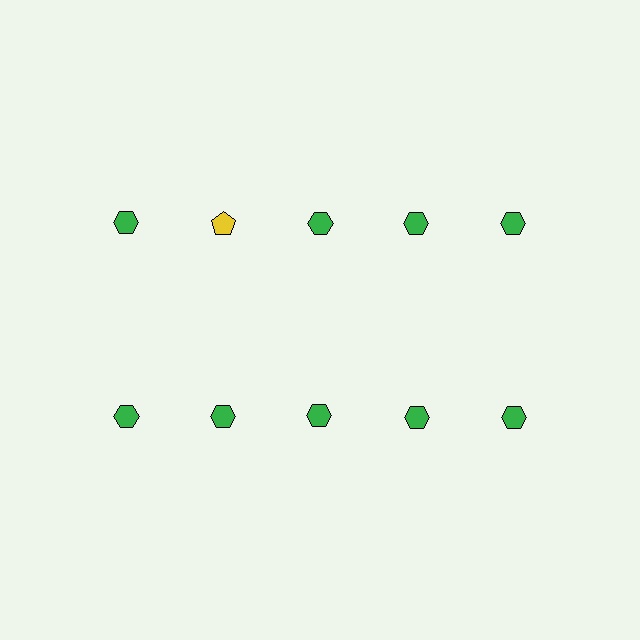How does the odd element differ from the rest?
It differs in both color (yellow instead of green) and shape (pentagon instead of hexagon).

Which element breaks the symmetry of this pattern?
The yellow pentagon in the top row, second from left column breaks the symmetry. All other shapes are green hexagons.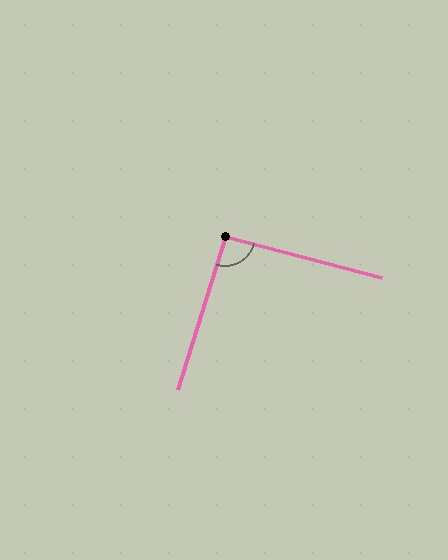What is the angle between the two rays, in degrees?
Approximately 92 degrees.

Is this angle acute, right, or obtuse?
It is approximately a right angle.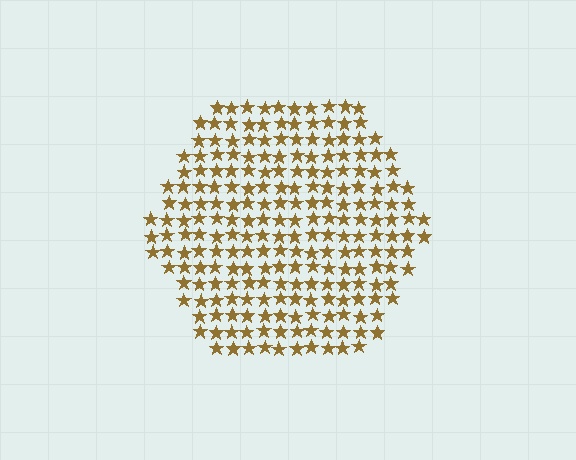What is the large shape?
The large shape is a hexagon.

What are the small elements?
The small elements are stars.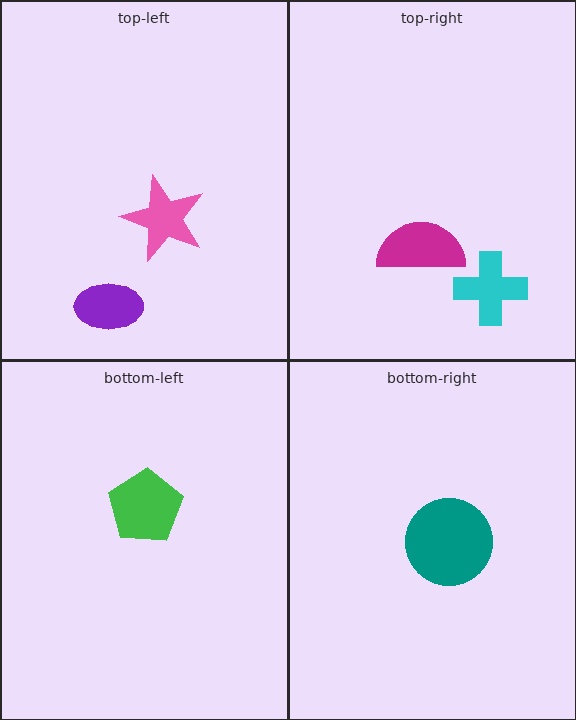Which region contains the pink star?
The top-left region.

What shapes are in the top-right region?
The cyan cross, the magenta semicircle.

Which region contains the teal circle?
The bottom-right region.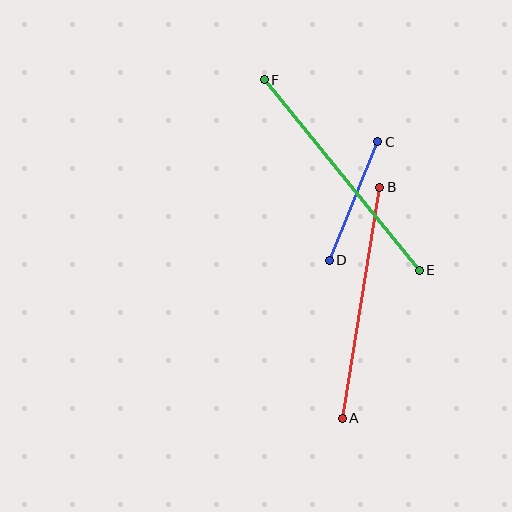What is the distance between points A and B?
The distance is approximately 234 pixels.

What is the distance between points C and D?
The distance is approximately 128 pixels.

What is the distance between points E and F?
The distance is approximately 246 pixels.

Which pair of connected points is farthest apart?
Points E and F are farthest apart.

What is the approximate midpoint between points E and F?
The midpoint is at approximately (342, 175) pixels.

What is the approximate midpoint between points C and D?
The midpoint is at approximately (353, 201) pixels.